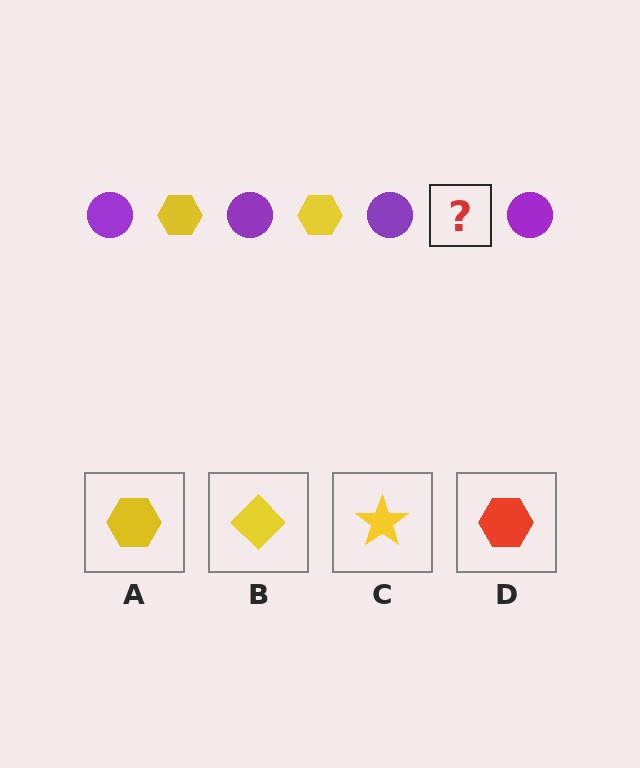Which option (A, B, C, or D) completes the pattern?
A.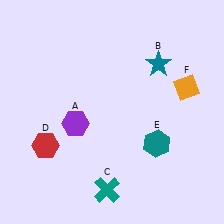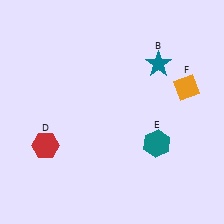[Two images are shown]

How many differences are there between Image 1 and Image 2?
There are 2 differences between the two images.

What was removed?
The teal cross (C), the purple hexagon (A) were removed in Image 2.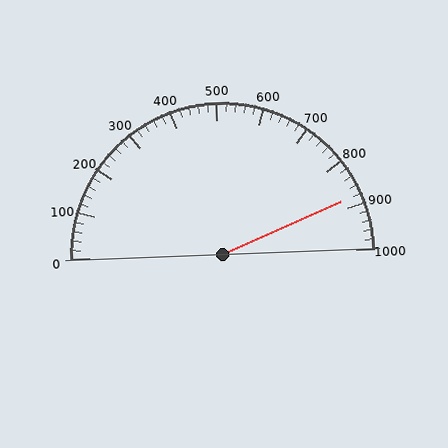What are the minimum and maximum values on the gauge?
The gauge ranges from 0 to 1000.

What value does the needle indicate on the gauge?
The needle indicates approximately 880.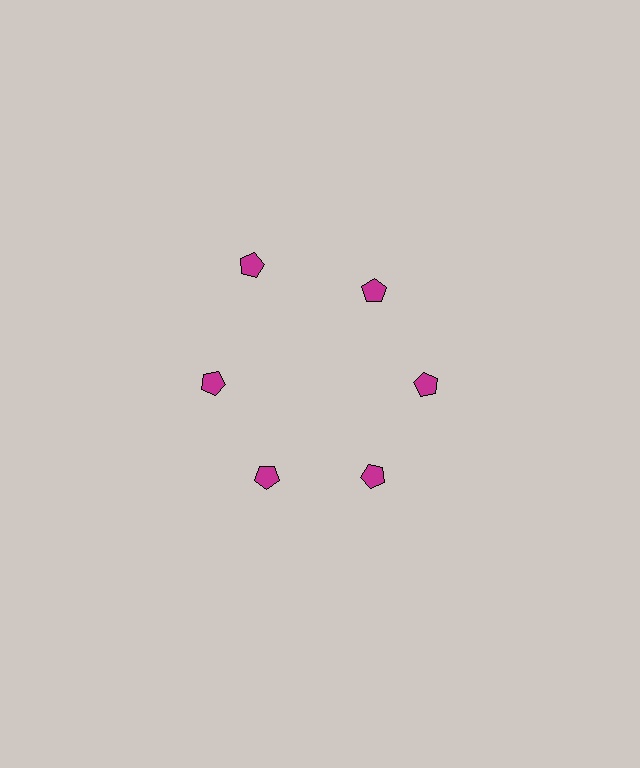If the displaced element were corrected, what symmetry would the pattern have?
It would have 6-fold rotational symmetry — the pattern would map onto itself every 60 degrees.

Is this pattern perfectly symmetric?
No. The 6 magenta pentagons are arranged in a ring, but one element near the 11 o'clock position is pushed outward from the center, breaking the 6-fold rotational symmetry.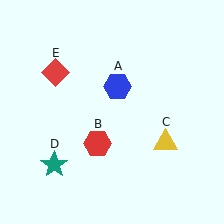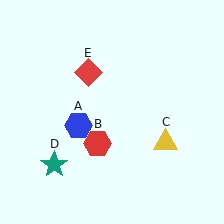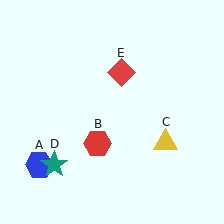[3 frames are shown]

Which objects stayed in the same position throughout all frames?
Red hexagon (object B) and yellow triangle (object C) and teal star (object D) remained stationary.